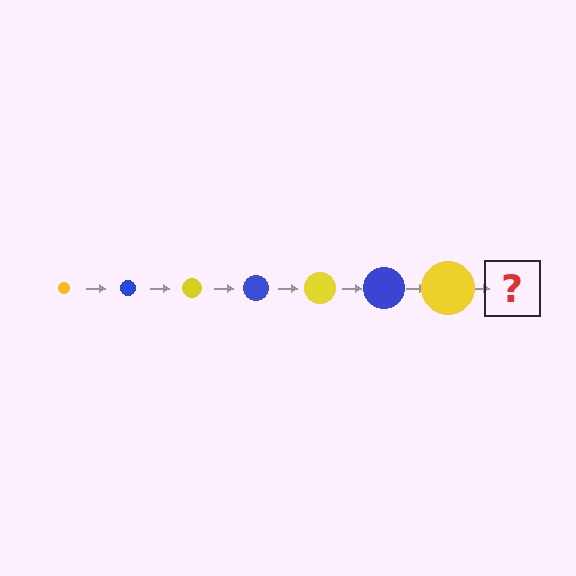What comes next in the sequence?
The next element should be a blue circle, larger than the previous one.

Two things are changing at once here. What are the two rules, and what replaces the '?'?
The two rules are that the circle grows larger each step and the color cycles through yellow and blue. The '?' should be a blue circle, larger than the previous one.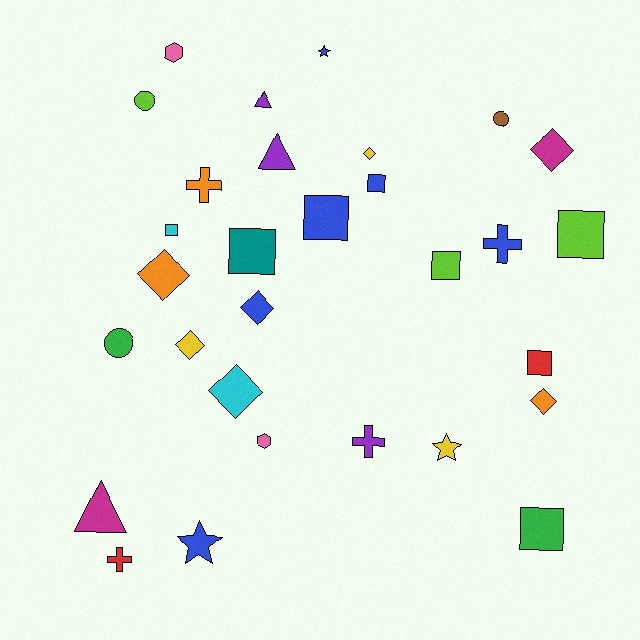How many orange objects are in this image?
There are 3 orange objects.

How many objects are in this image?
There are 30 objects.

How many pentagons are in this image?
There are no pentagons.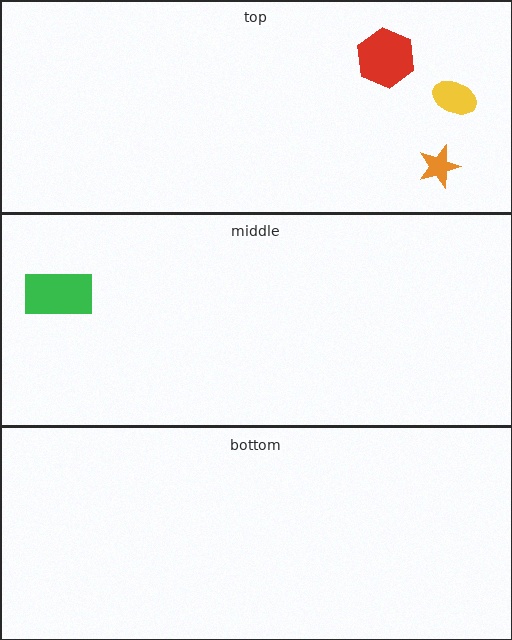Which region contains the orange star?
The top region.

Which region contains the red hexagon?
The top region.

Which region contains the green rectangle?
The middle region.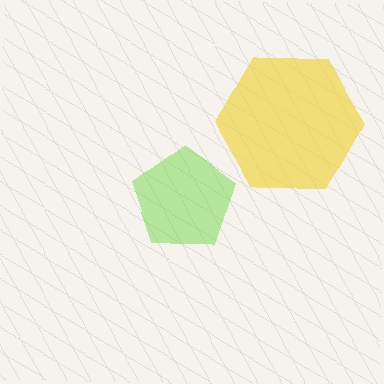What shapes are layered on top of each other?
The layered shapes are: a yellow hexagon, a lime pentagon.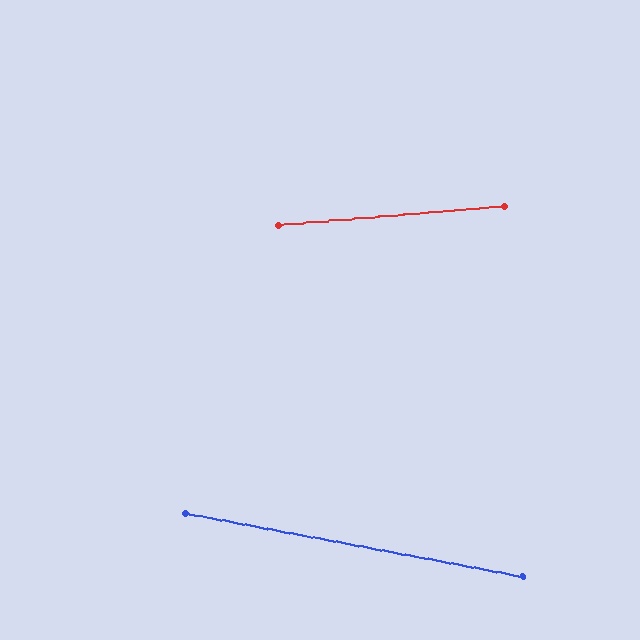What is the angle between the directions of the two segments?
Approximately 16 degrees.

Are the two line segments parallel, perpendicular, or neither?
Neither parallel nor perpendicular — they differ by about 16°.